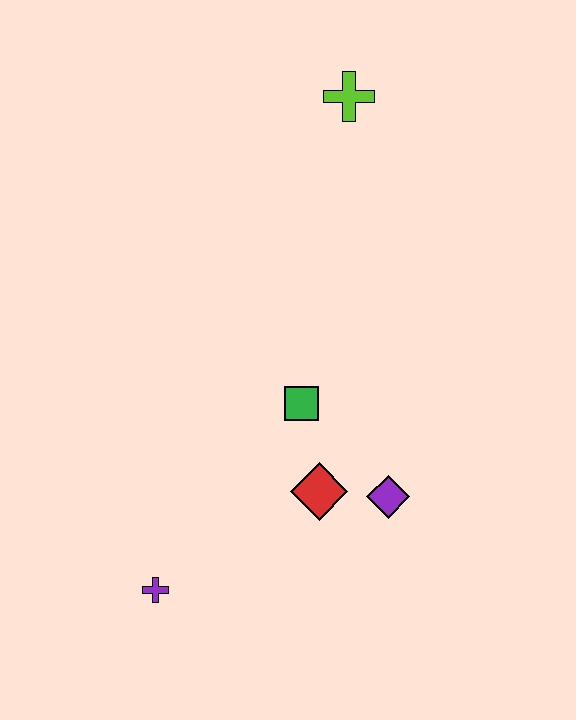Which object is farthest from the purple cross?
The lime cross is farthest from the purple cross.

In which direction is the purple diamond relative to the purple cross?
The purple diamond is to the right of the purple cross.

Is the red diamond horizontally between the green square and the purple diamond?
Yes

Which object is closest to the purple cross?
The red diamond is closest to the purple cross.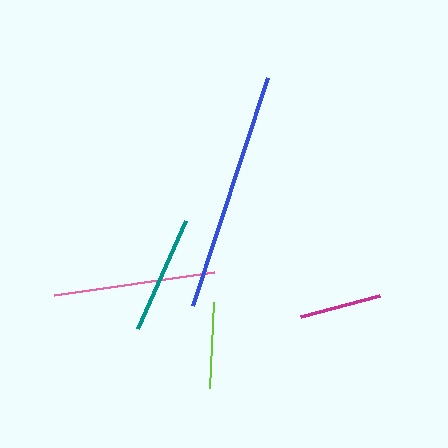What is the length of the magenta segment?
The magenta segment is approximately 82 pixels long.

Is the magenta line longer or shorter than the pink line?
The pink line is longer than the magenta line.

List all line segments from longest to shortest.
From longest to shortest: blue, pink, teal, lime, magenta.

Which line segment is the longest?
The blue line is the longest at approximately 240 pixels.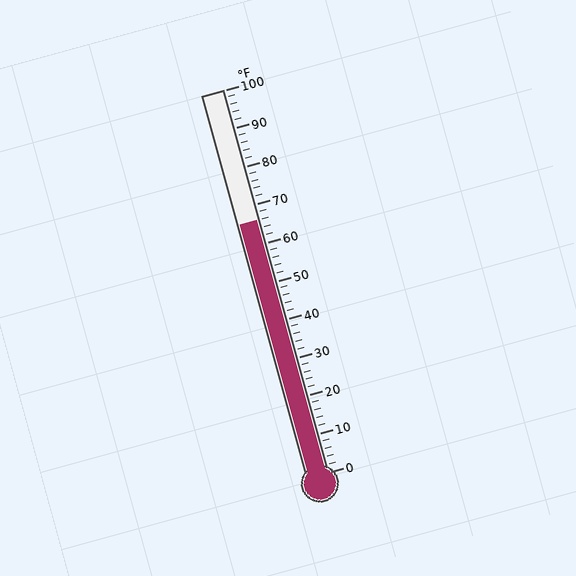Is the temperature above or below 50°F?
The temperature is above 50°F.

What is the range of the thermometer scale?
The thermometer scale ranges from 0°F to 100°F.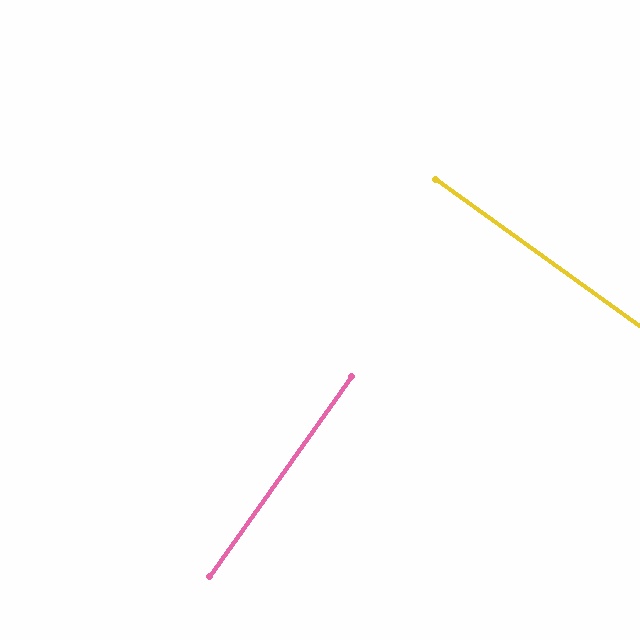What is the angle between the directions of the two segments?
Approximately 90 degrees.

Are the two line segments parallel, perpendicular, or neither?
Perpendicular — they meet at approximately 90°.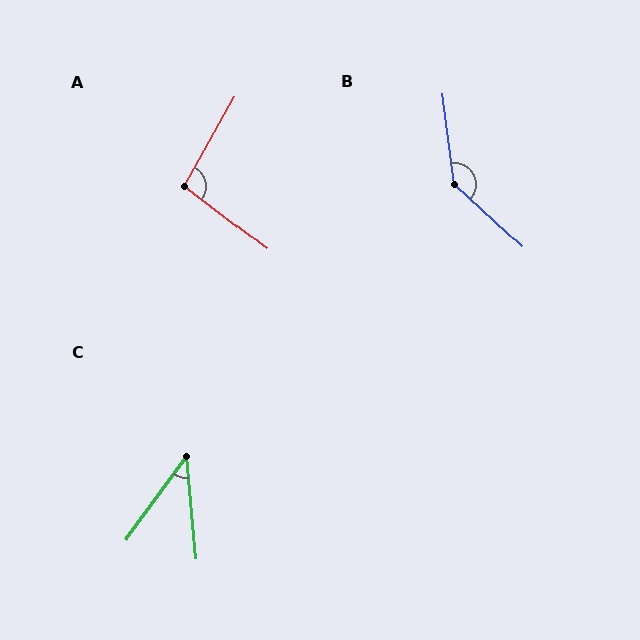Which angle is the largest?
B, at approximately 140 degrees.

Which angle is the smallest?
C, at approximately 42 degrees.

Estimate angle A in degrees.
Approximately 98 degrees.